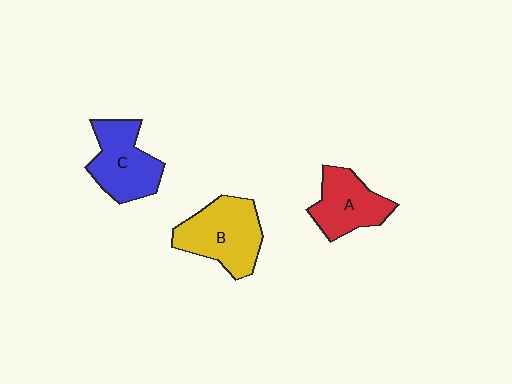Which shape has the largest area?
Shape B (yellow).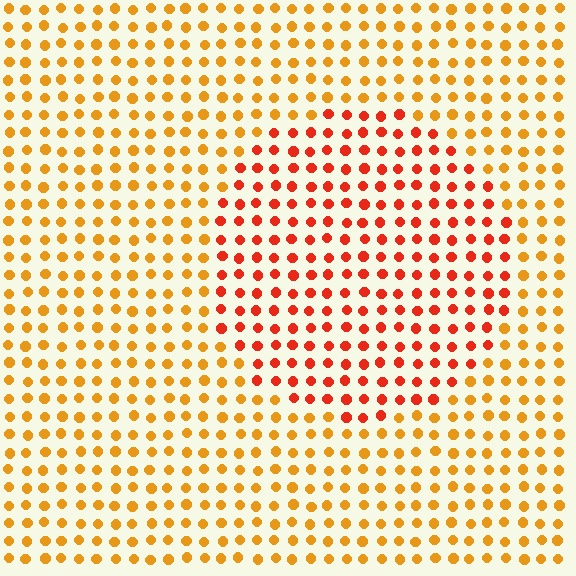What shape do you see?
I see a circle.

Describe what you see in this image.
The image is filled with small orange elements in a uniform arrangement. A circle-shaped region is visible where the elements are tinted to a slightly different hue, forming a subtle color boundary.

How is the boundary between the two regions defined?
The boundary is defined purely by a slight shift in hue (about 32 degrees). Spacing, size, and orientation are identical on both sides.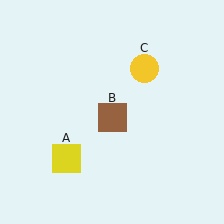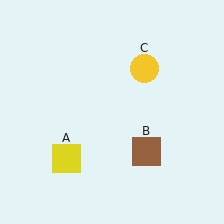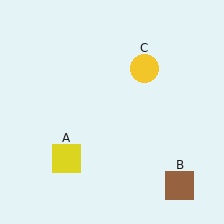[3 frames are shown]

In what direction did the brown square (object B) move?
The brown square (object B) moved down and to the right.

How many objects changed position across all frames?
1 object changed position: brown square (object B).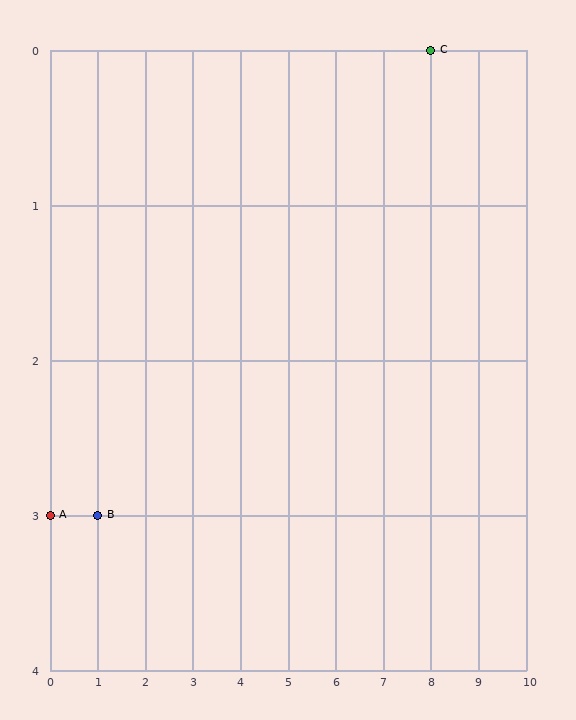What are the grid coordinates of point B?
Point B is at grid coordinates (1, 3).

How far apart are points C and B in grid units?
Points C and B are 7 columns and 3 rows apart (about 7.6 grid units diagonally).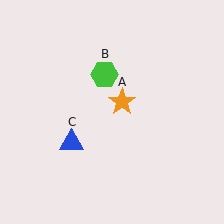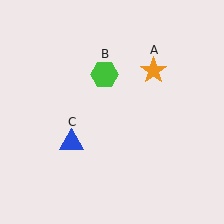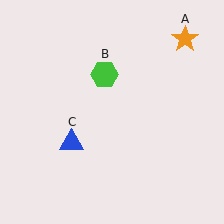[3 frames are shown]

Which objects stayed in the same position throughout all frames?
Green hexagon (object B) and blue triangle (object C) remained stationary.